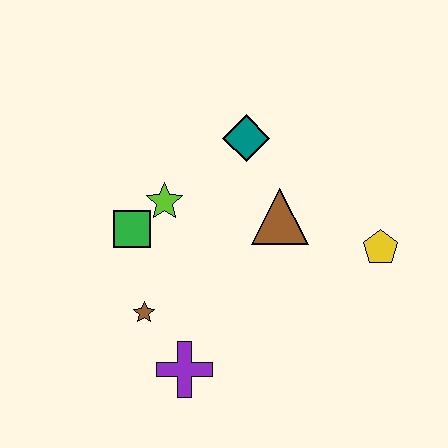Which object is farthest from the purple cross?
The teal diamond is farthest from the purple cross.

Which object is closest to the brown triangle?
The teal diamond is closest to the brown triangle.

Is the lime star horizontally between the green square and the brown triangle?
Yes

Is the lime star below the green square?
No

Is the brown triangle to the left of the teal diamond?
No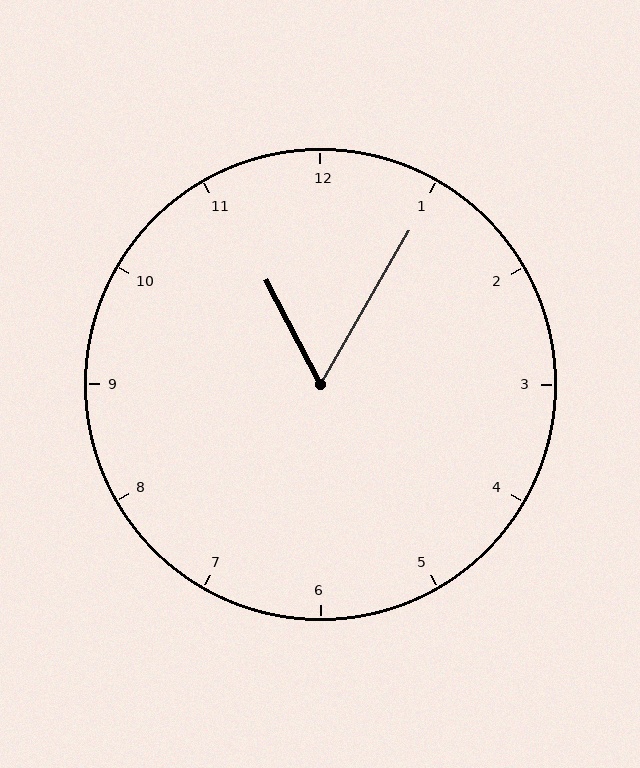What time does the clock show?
11:05.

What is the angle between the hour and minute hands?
Approximately 58 degrees.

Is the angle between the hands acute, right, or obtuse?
It is acute.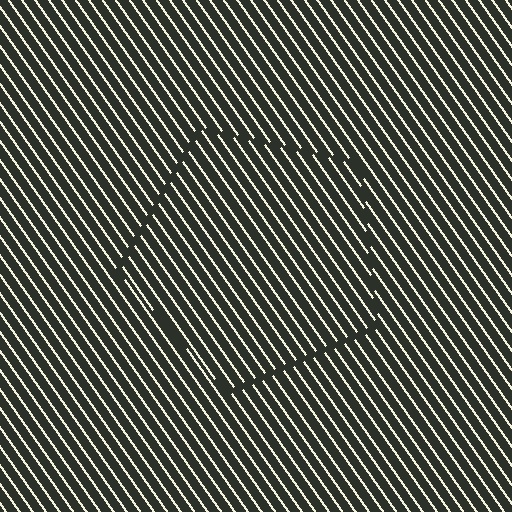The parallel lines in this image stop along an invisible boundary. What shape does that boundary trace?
An illusory pentagon. The interior of the shape contains the same grating, shifted by half a period — the contour is defined by the phase discontinuity where line-ends from the inner and outer gratings abut.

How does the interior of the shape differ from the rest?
The interior of the shape contains the same grating, shifted by half a period — the contour is defined by the phase discontinuity where line-ends from the inner and outer gratings abut.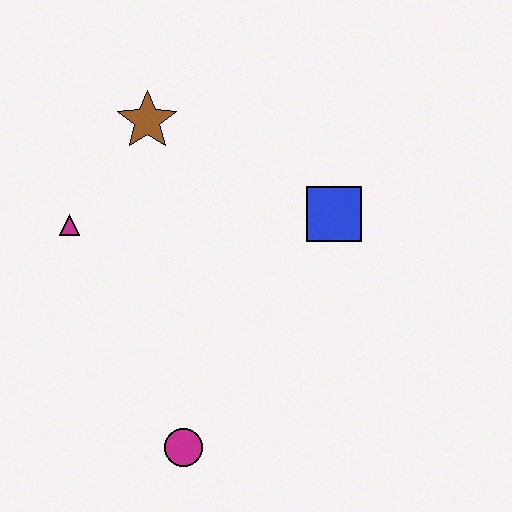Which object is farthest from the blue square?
The magenta circle is farthest from the blue square.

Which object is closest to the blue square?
The brown star is closest to the blue square.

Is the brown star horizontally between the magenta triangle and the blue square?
Yes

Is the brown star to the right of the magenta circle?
No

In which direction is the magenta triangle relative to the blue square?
The magenta triangle is to the left of the blue square.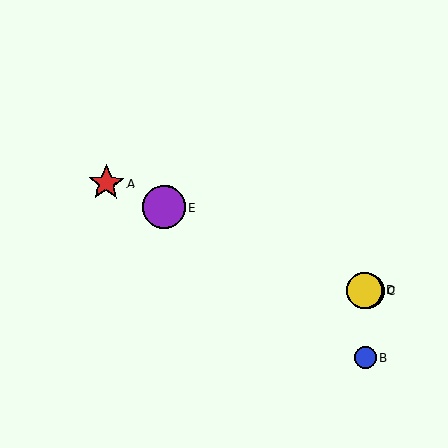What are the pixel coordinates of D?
Object D is at (365, 290).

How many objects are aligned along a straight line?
4 objects (A, C, D, E) are aligned along a straight line.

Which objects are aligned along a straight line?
Objects A, C, D, E are aligned along a straight line.